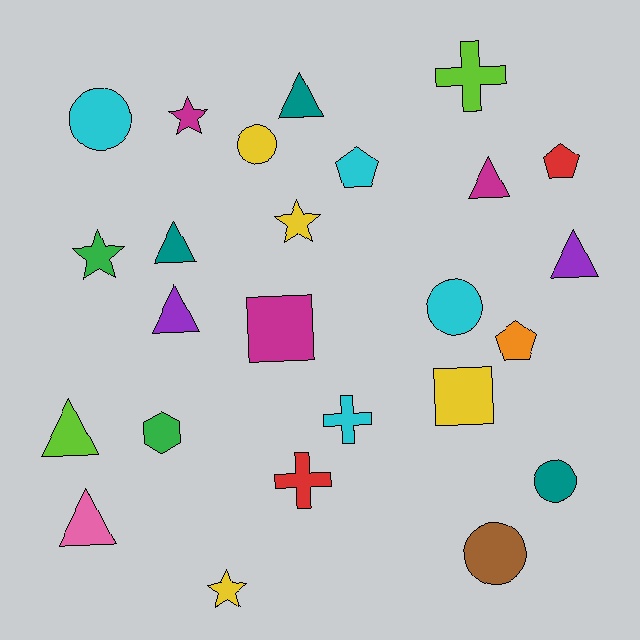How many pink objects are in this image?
There is 1 pink object.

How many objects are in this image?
There are 25 objects.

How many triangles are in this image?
There are 7 triangles.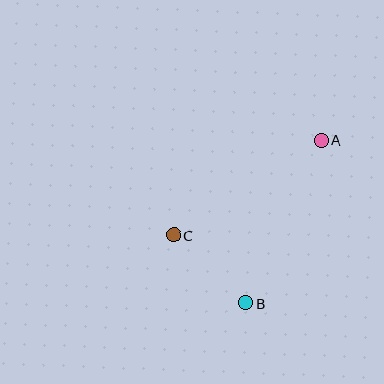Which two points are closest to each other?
Points B and C are closest to each other.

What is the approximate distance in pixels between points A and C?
The distance between A and C is approximately 175 pixels.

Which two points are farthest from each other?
Points A and B are farthest from each other.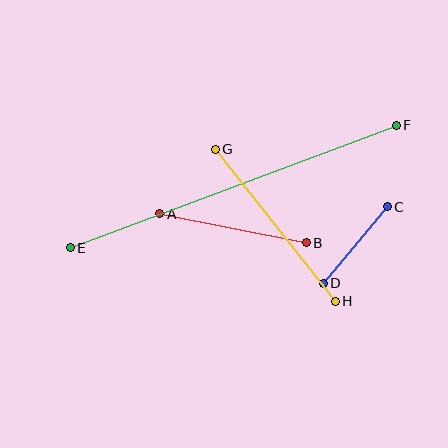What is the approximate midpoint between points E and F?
The midpoint is at approximately (233, 187) pixels.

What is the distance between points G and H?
The distance is approximately 194 pixels.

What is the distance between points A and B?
The distance is approximately 149 pixels.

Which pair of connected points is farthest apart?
Points E and F are farthest apart.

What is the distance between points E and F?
The distance is approximately 348 pixels.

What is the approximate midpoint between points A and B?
The midpoint is at approximately (233, 228) pixels.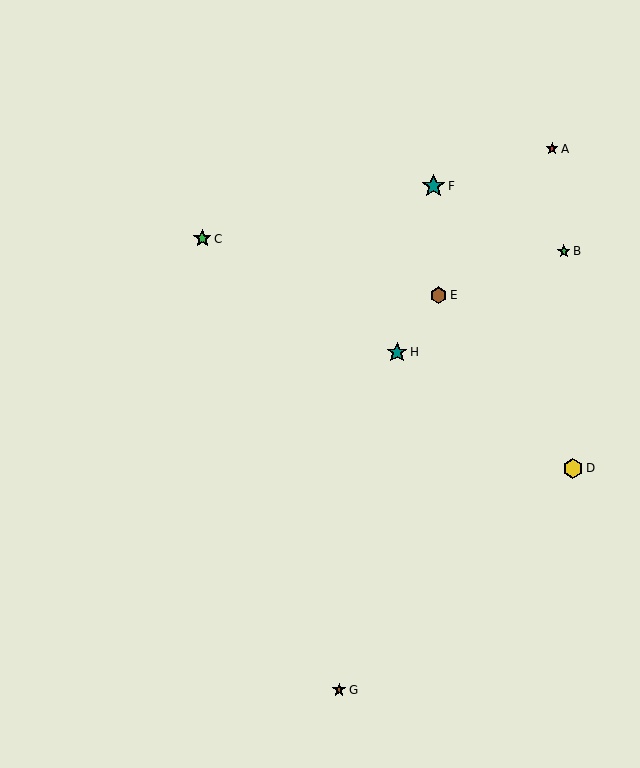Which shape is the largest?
The teal star (labeled F) is the largest.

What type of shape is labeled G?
Shape G is a brown star.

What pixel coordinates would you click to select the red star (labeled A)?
Click at (552, 149) to select the red star A.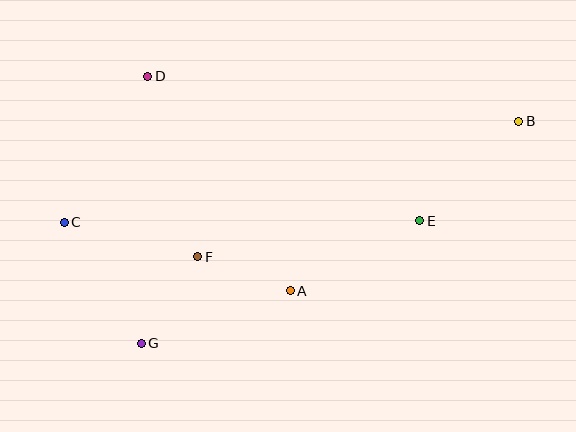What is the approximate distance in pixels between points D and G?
The distance between D and G is approximately 267 pixels.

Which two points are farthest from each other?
Points B and C are farthest from each other.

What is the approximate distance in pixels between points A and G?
The distance between A and G is approximately 158 pixels.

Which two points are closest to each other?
Points A and F are closest to each other.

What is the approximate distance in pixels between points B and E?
The distance between B and E is approximately 141 pixels.